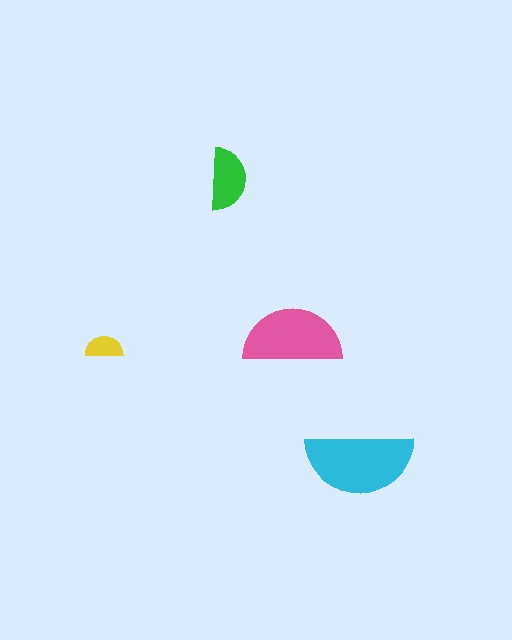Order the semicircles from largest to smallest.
the cyan one, the pink one, the green one, the yellow one.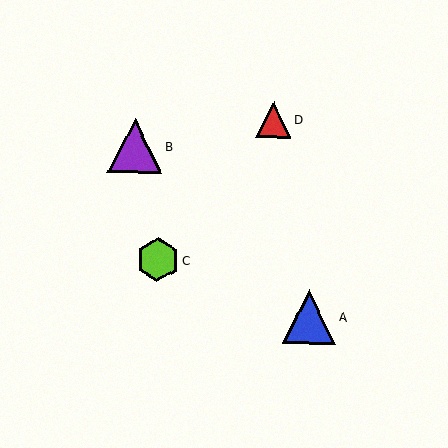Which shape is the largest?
The purple triangle (labeled B) is the largest.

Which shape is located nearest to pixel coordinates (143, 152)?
The purple triangle (labeled B) at (135, 146) is nearest to that location.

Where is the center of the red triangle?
The center of the red triangle is at (273, 120).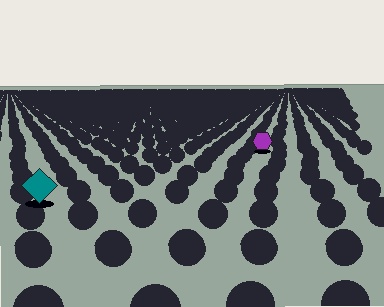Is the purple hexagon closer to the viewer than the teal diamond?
No. The teal diamond is closer — you can tell from the texture gradient: the ground texture is coarser near it.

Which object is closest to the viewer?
The teal diamond is closest. The texture marks near it are larger and more spread out.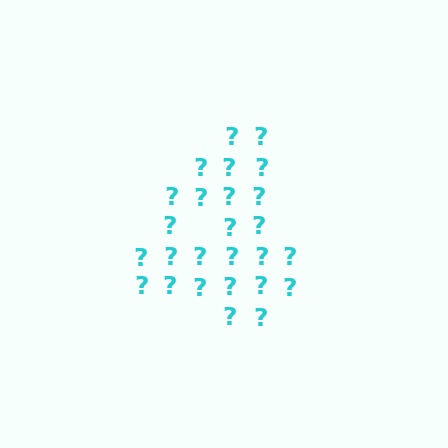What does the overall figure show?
The overall figure shows the digit 4.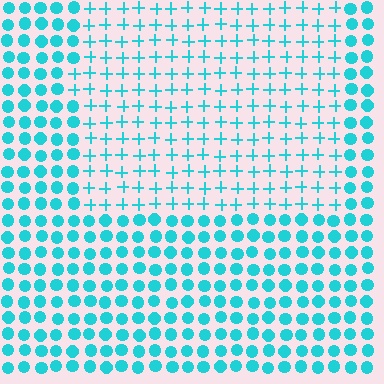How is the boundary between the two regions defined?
The boundary is defined by a change in element shape: plus signs inside vs. circles outside. All elements share the same color and spacing.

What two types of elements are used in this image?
The image uses plus signs inside the rectangle region and circles outside it.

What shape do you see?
I see a rectangle.